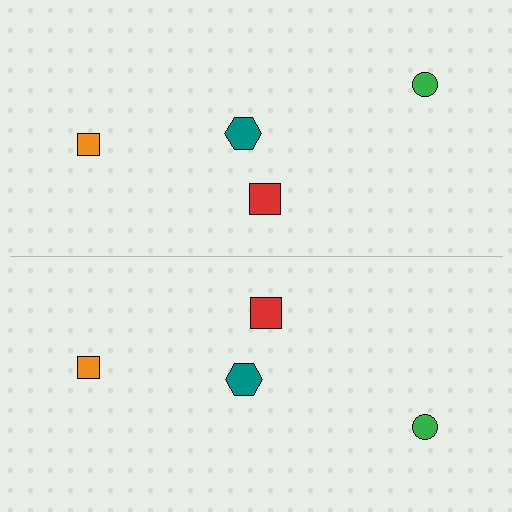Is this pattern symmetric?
Yes, this pattern has bilateral (reflection) symmetry.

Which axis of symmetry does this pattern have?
The pattern has a horizontal axis of symmetry running through the center of the image.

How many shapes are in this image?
There are 8 shapes in this image.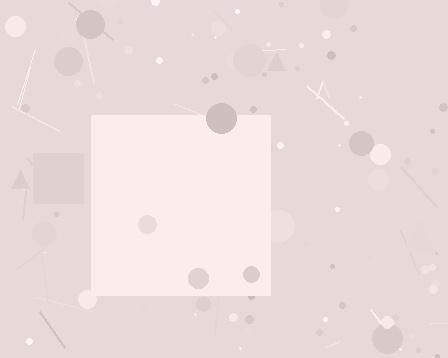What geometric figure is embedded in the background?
A square is embedded in the background.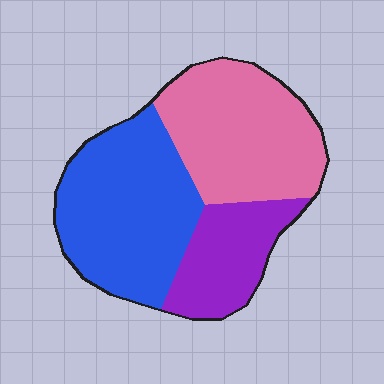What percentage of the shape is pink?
Pink covers about 40% of the shape.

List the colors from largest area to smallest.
From largest to smallest: blue, pink, purple.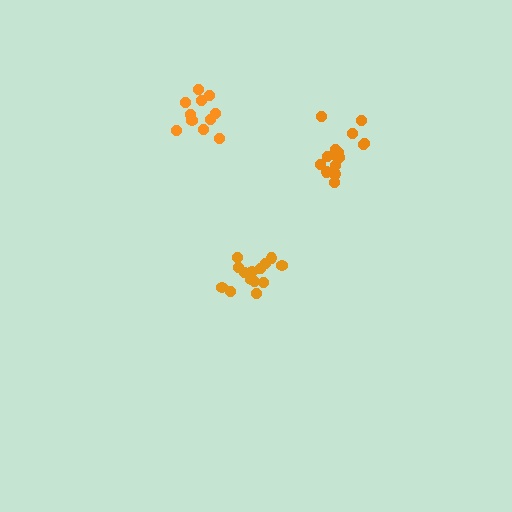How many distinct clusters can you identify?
There are 3 distinct clusters.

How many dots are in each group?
Group 1: 14 dots, Group 2: 11 dots, Group 3: 15 dots (40 total).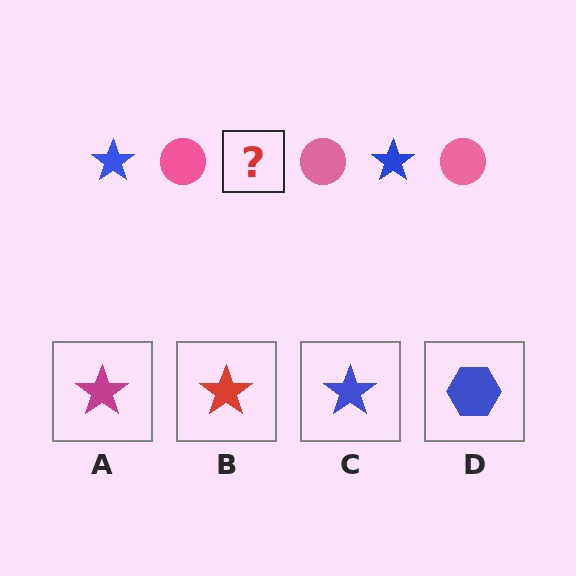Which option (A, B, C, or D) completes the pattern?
C.